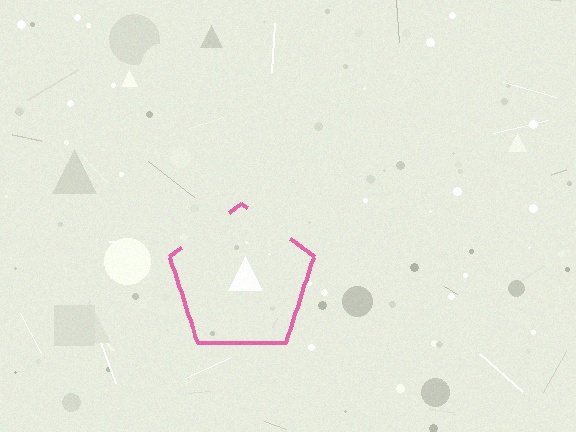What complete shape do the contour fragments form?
The contour fragments form a pentagon.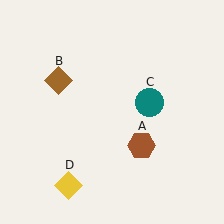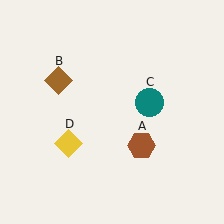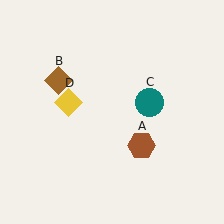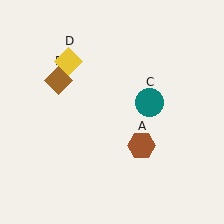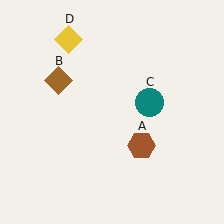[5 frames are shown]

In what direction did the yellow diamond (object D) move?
The yellow diamond (object D) moved up.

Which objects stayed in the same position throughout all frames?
Brown hexagon (object A) and brown diamond (object B) and teal circle (object C) remained stationary.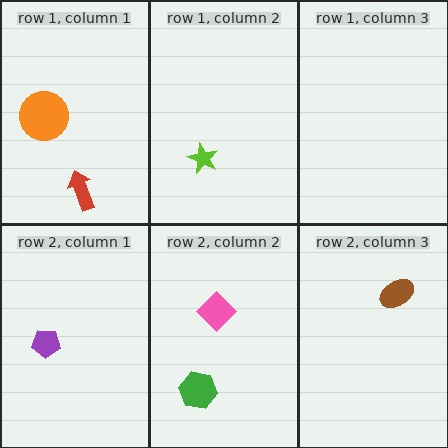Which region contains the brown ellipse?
The row 2, column 3 region.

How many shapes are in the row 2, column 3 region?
1.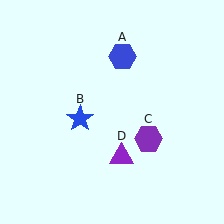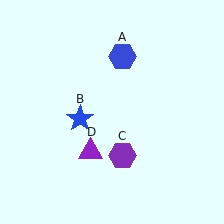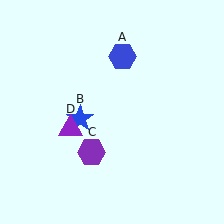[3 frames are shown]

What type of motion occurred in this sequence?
The purple hexagon (object C), purple triangle (object D) rotated clockwise around the center of the scene.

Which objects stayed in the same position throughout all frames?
Blue hexagon (object A) and blue star (object B) remained stationary.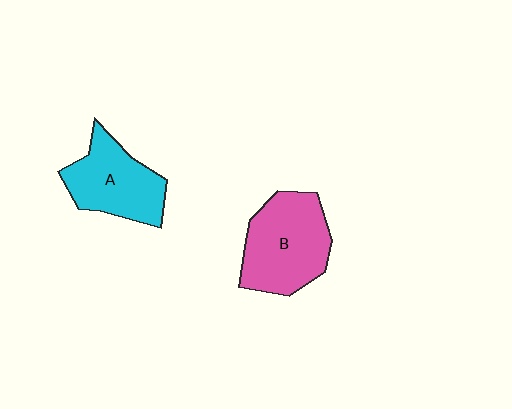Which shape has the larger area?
Shape B (pink).